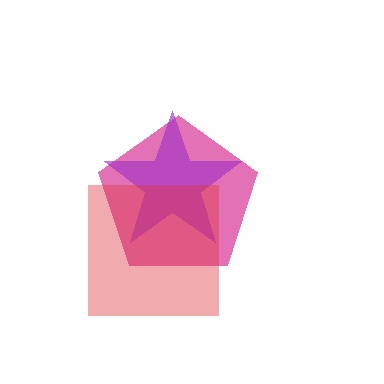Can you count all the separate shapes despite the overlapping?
Yes, there are 3 separate shapes.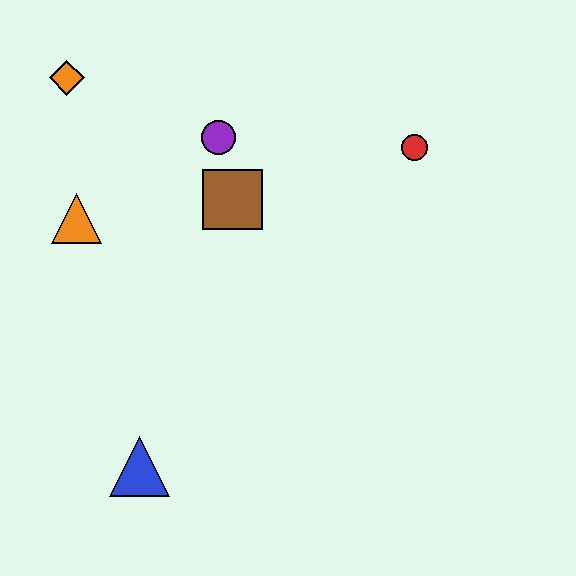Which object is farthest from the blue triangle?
The red circle is farthest from the blue triangle.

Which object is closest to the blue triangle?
The orange triangle is closest to the blue triangle.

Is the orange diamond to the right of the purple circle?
No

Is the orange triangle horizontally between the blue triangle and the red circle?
No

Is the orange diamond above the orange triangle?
Yes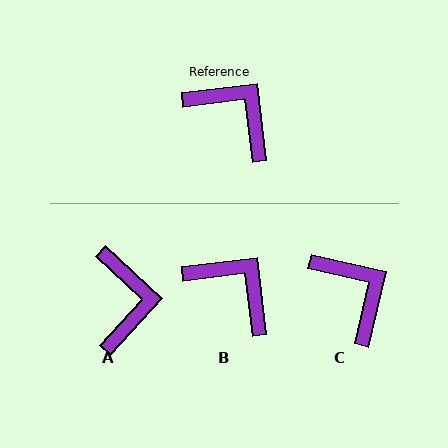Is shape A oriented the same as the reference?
No, it is off by about 49 degrees.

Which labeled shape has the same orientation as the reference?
B.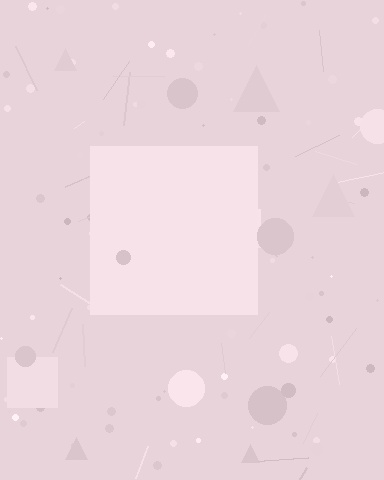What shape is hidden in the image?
A square is hidden in the image.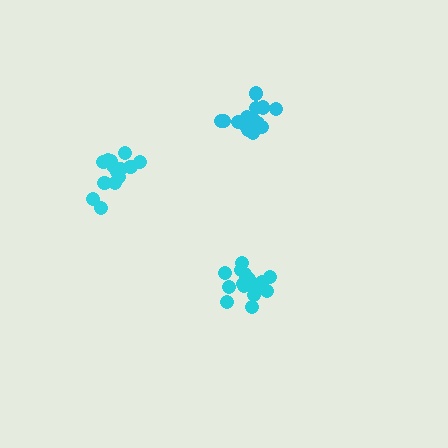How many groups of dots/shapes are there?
There are 3 groups.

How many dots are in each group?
Group 1: 14 dots, Group 2: 17 dots, Group 3: 16 dots (47 total).